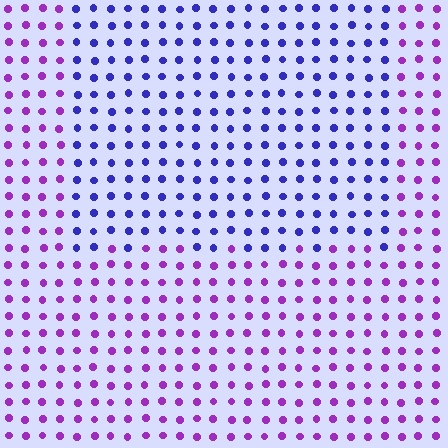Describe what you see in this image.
The image is filled with small purple elements in a uniform arrangement. A rectangle-shaped region is visible where the elements are tinted to a slightly different hue, forming a subtle color boundary.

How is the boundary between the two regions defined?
The boundary is defined purely by a slight shift in hue (about 45 degrees). Spacing, size, and orientation are identical on both sides.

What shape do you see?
I see a rectangle.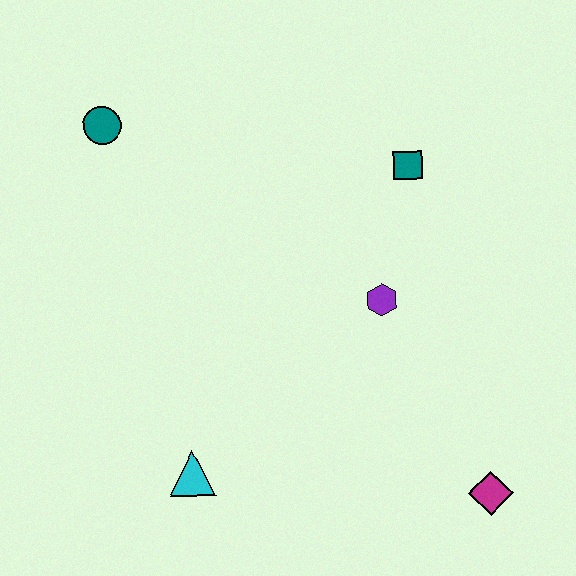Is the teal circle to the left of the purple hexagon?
Yes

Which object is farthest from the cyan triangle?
The teal square is farthest from the cyan triangle.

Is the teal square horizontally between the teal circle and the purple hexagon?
No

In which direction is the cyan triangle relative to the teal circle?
The cyan triangle is below the teal circle.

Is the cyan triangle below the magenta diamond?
No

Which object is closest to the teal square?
The purple hexagon is closest to the teal square.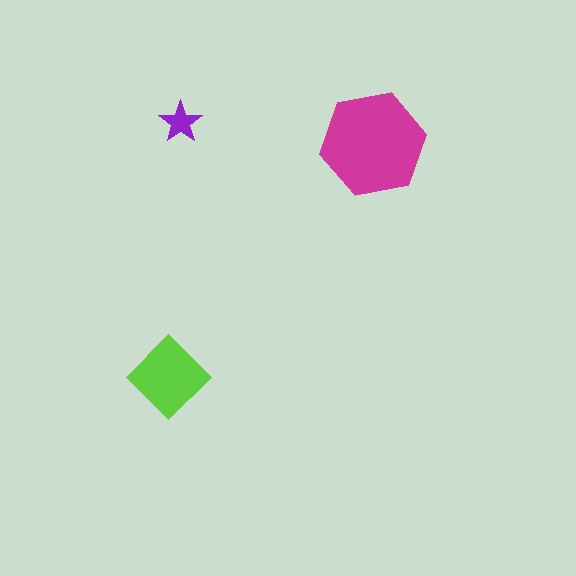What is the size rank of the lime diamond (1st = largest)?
2nd.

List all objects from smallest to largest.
The purple star, the lime diamond, the magenta hexagon.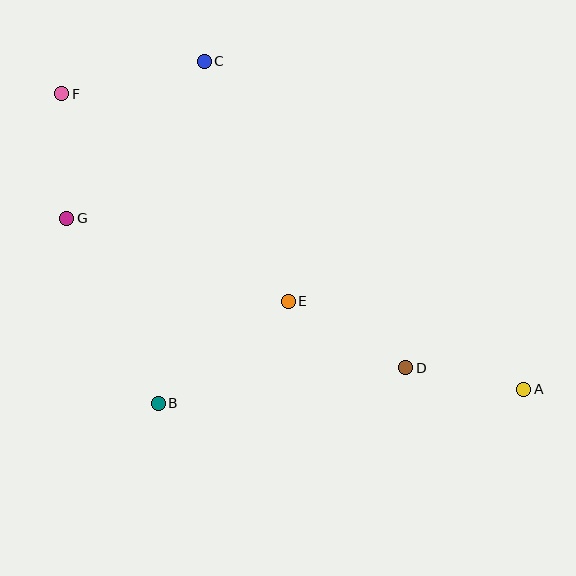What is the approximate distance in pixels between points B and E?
The distance between B and E is approximately 165 pixels.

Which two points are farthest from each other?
Points A and F are farthest from each other.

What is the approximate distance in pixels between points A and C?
The distance between A and C is approximately 458 pixels.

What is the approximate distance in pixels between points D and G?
The distance between D and G is approximately 370 pixels.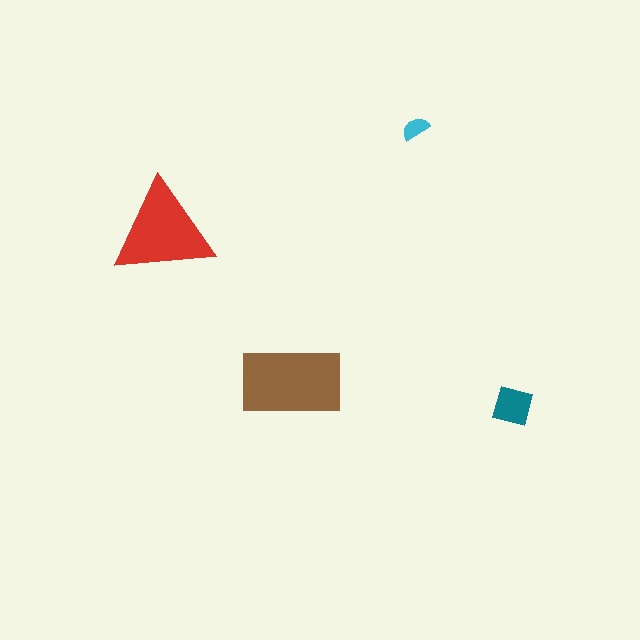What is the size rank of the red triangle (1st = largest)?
2nd.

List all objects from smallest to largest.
The cyan semicircle, the teal square, the red triangle, the brown rectangle.